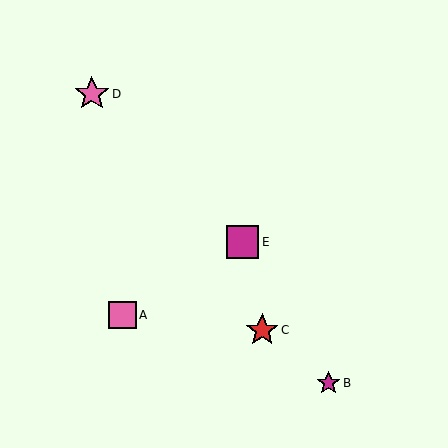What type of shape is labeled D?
Shape D is a pink star.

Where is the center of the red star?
The center of the red star is at (262, 330).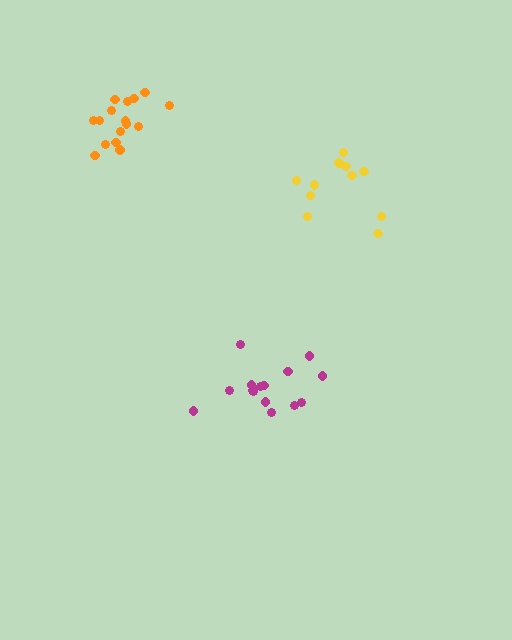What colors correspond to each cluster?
The clusters are colored: magenta, yellow, orange.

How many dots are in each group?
Group 1: 15 dots, Group 2: 11 dots, Group 3: 16 dots (42 total).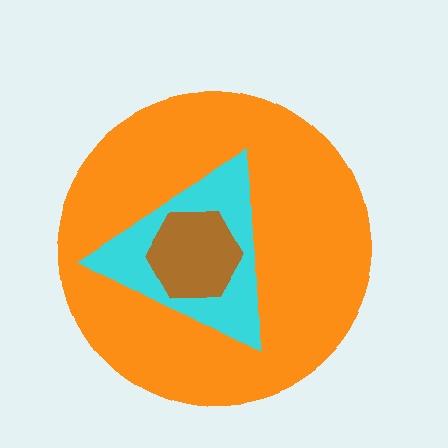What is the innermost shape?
The brown hexagon.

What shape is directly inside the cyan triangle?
The brown hexagon.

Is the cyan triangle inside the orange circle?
Yes.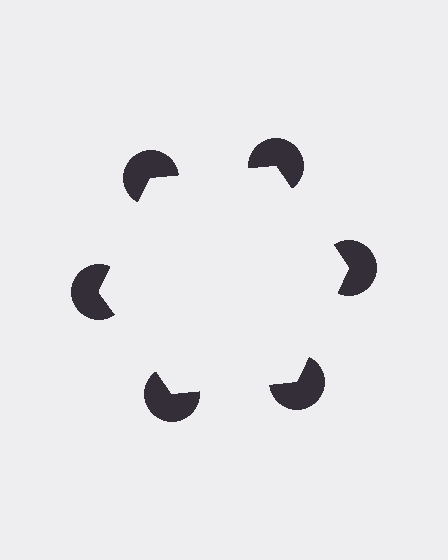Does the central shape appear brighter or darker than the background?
It typically appears slightly brighter than the background, even though no actual brightness change is drawn.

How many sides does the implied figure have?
6 sides.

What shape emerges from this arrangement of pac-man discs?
An illusory hexagon — its edges are inferred from the aligned wedge cuts in the pac-man discs, not physically drawn.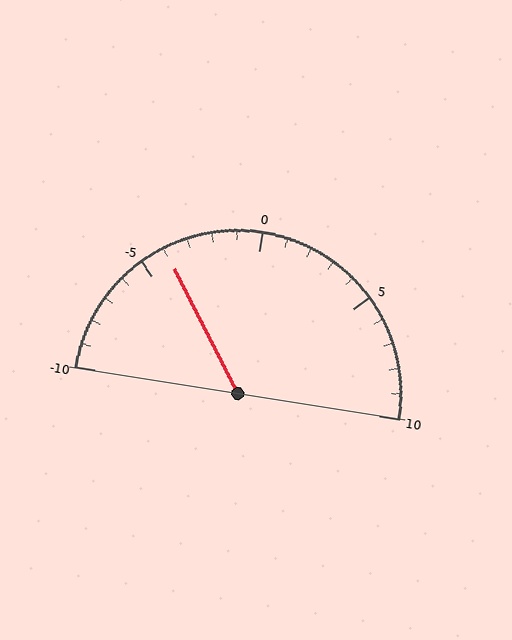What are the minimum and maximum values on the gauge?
The gauge ranges from -10 to 10.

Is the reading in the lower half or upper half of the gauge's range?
The reading is in the lower half of the range (-10 to 10).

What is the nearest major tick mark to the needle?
The nearest major tick mark is -5.